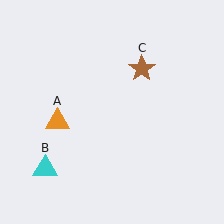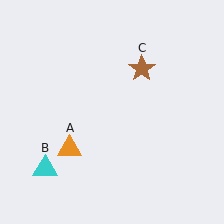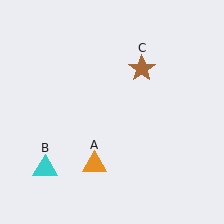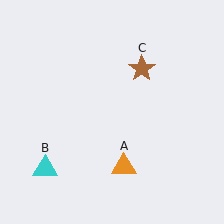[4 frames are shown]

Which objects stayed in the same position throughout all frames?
Cyan triangle (object B) and brown star (object C) remained stationary.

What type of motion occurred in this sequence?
The orange triangle (object A) rotated counterclockwise around the center of the scene.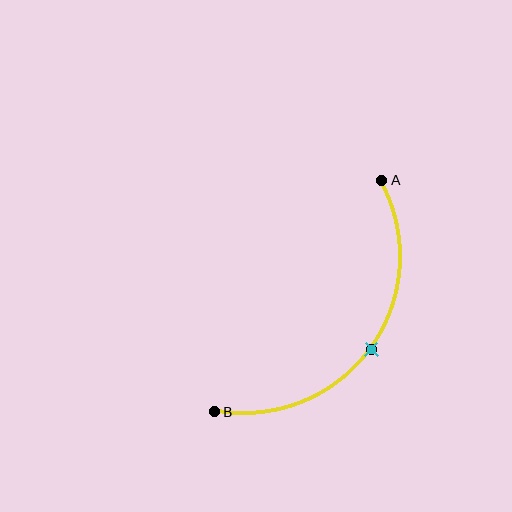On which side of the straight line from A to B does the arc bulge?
The arc bulges below and to the right of the straight line connecting A and B.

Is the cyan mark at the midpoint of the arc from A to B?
Yes. The cyan mark lies on the arc at equal arc-length from both A and B — it is the arc midpoint.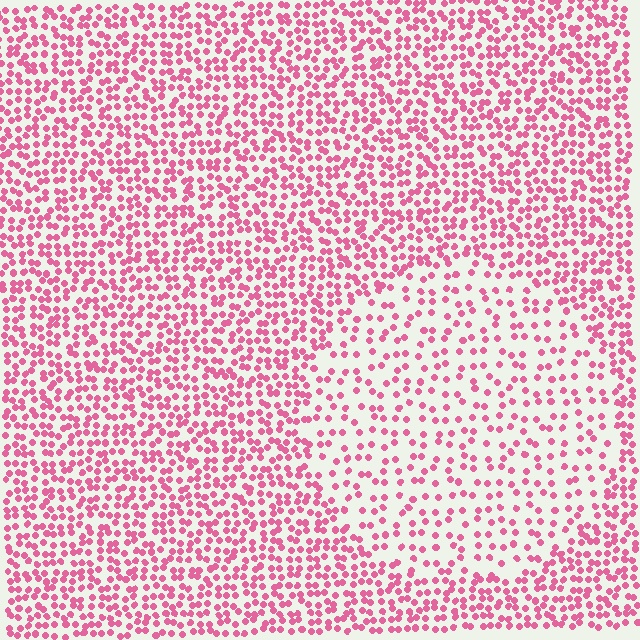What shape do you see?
I see a circle.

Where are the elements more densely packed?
The elements are more densely packed outside the circle boundary.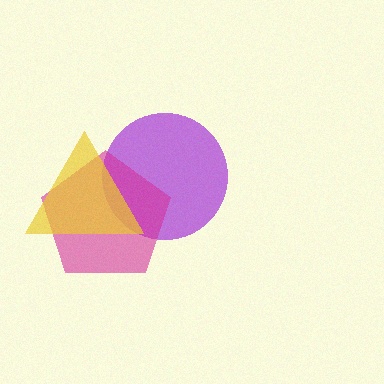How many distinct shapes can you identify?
There are 3 distinct shapes: a purple circle, a magenta pentagon, a yellow triangle.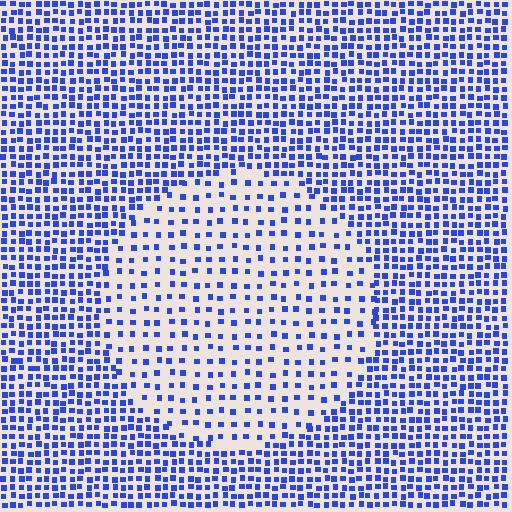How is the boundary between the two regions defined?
The boundary is defined by a change in element density (approximately 2.2x ratio). All elements are the same color, size, and shape.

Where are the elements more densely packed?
The elements are more densely packed outside the circle boundary.